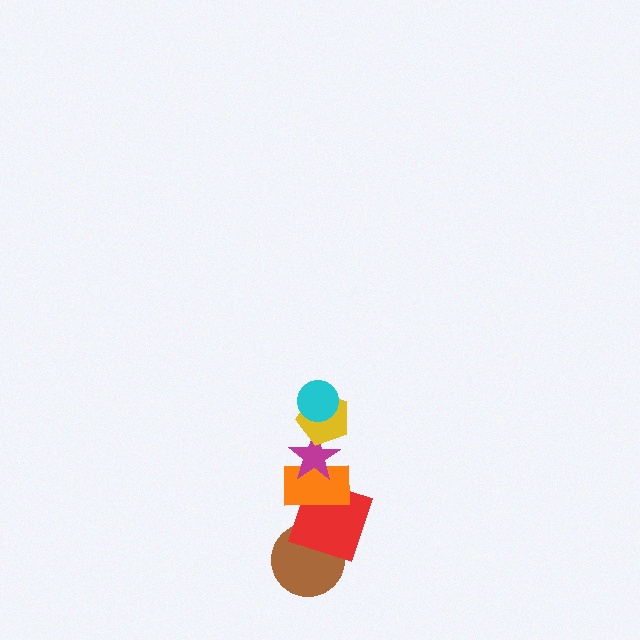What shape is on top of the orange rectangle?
The magenta star is on top of the orange rectangle.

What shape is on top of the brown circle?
The red square is on top of the brown circle.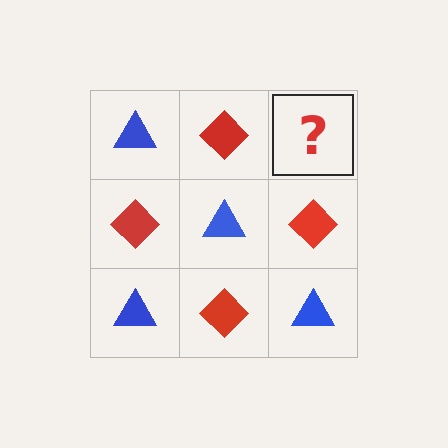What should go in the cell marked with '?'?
The missing cell should contain a blue triangle.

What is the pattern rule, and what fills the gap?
The rule is that it alternates blue triangle and red diamond in a checkerboard pattern. The gap should be filled with a blue triangle.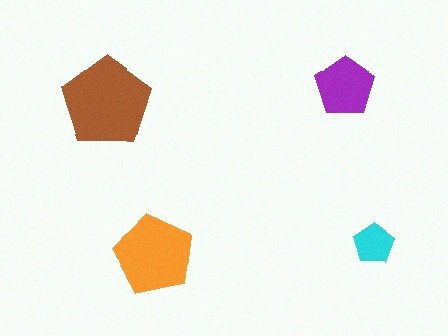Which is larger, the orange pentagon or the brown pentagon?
The brown one.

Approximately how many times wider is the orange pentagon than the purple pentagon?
About 1.5 times wider.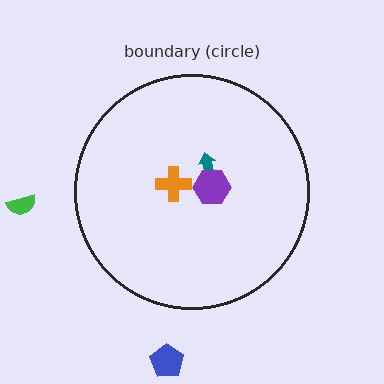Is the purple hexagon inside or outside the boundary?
Inside.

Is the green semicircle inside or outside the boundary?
Outside.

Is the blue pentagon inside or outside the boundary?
Outside.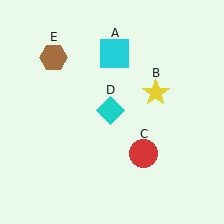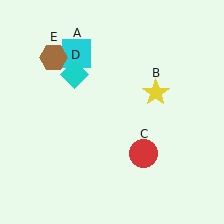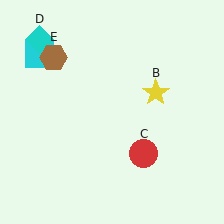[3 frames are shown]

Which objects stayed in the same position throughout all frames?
Yellow star (object B) and red circle (object C) and brown hexagon (object E) remained stationary.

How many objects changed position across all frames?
2 objects changed position: cyan square (object A), cyan diamond (object D).